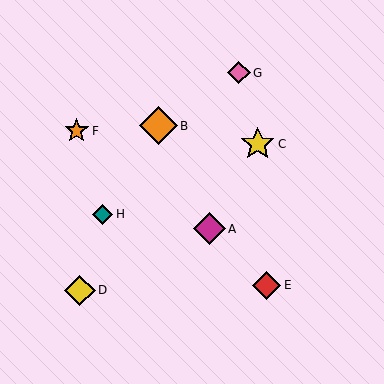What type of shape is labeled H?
Shape H is a teal diamond.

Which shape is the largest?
The orange diamond (labeled B) is the largest.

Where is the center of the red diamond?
The center of the red diamond is at (267, 285).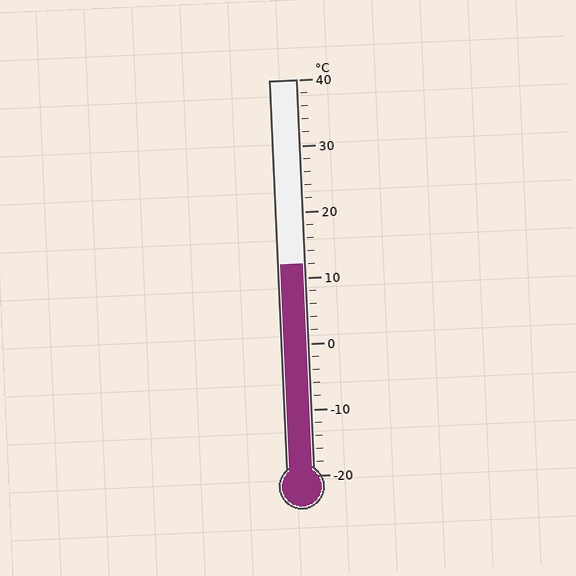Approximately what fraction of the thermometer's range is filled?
The thermometer is filled to approximately 55% of its range.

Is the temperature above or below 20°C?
The temperature is below 20°C.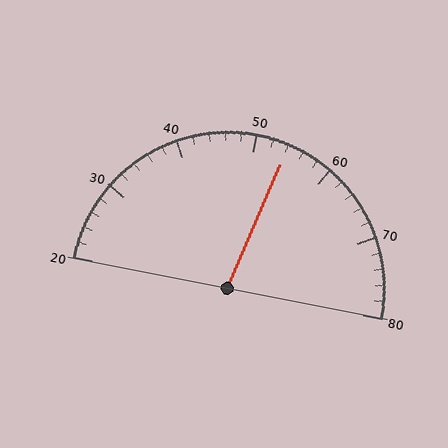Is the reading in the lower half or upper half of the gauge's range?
The reading is in the upper half of the range (20 to 80).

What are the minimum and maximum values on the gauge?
The gauge ranges from 20 to 80.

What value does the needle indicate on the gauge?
The needle indicates approximately 54.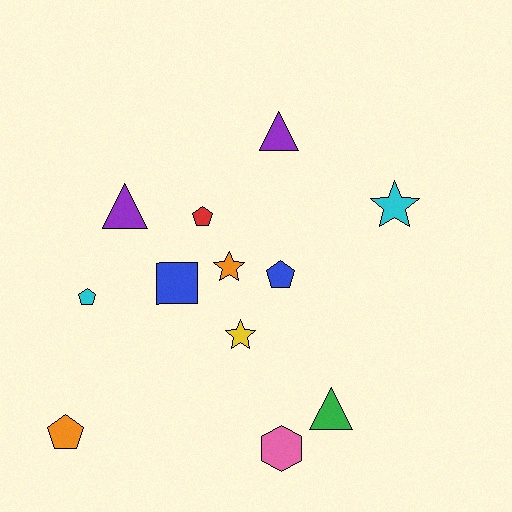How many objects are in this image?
There are 12 objects.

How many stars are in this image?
There are 3 stars.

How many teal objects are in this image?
There are no teal objects.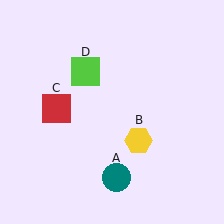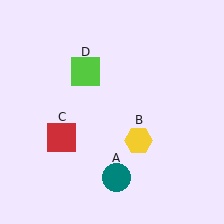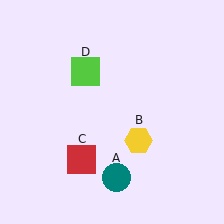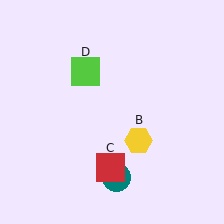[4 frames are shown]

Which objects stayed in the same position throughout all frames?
Teal circle (object A) and yellow hexagon (object B) and lime square (object D) remained stationary.